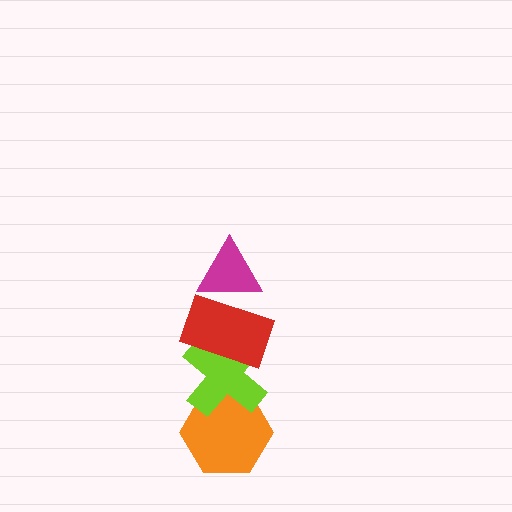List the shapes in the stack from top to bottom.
From top to bottom: the magenta triangle, the red rectangle, the lime cross, the orange hexagon.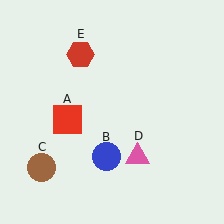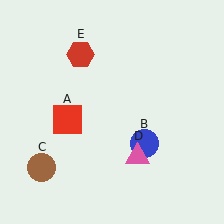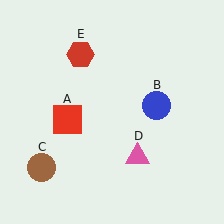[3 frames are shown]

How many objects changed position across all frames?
1 object changed position: blue circle (object B).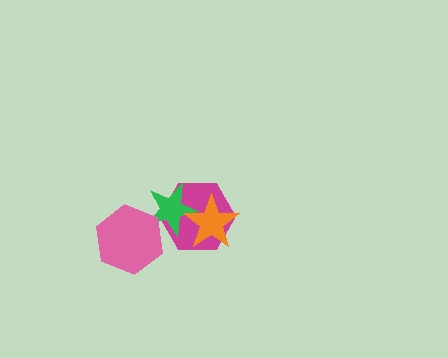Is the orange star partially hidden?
No, no other shape covers it.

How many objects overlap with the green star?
3 objects overlap with the green star.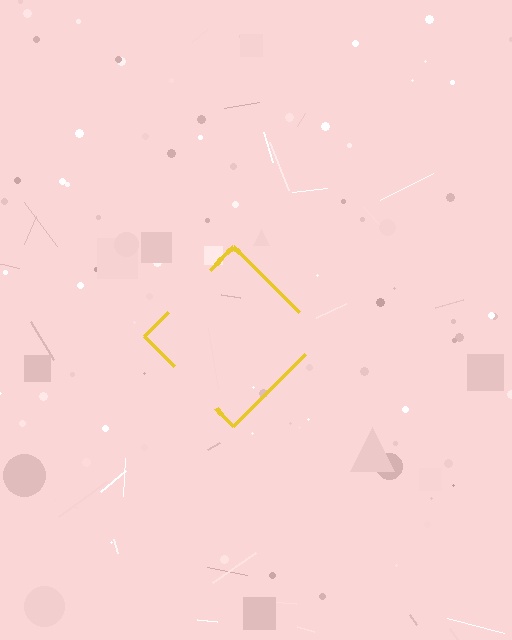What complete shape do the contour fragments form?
The contour fragments form a diamond.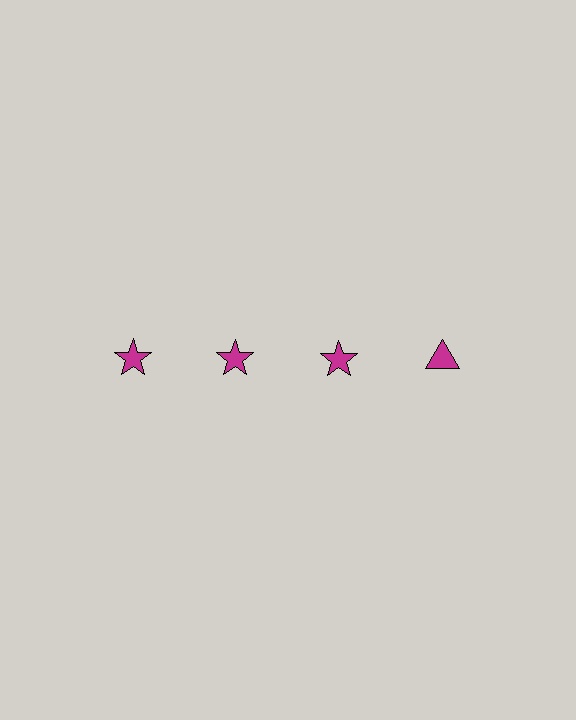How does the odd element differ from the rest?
It has a different shape: triangle instead of star.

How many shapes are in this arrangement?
There are 4 shapes arranged in a grid pattern.